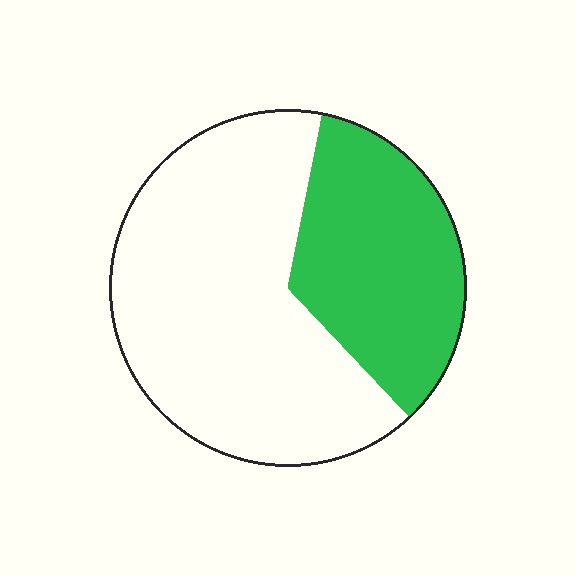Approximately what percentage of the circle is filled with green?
Approximately 35%.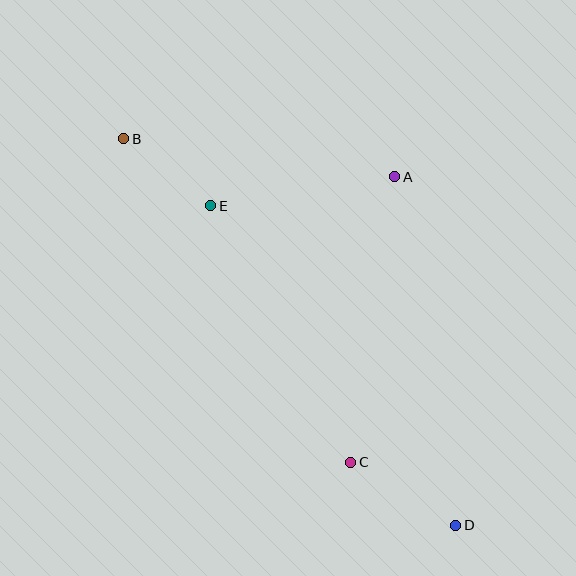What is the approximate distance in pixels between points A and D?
The distance between A and D is approximately 354 pixels.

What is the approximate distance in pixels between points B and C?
The distance between B and C is approximately 395 pixels.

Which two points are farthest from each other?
Points B and D are farthest from each other.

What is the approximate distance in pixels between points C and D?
The distance between C and D is approximately 123 pixels.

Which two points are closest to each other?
Points B and E are closest to each other.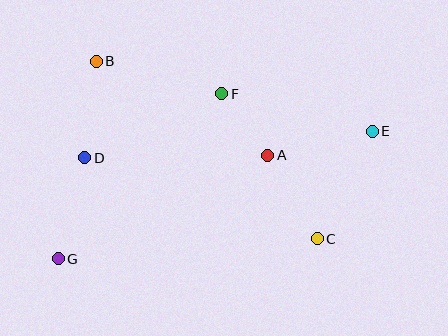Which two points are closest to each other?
Points A and F are closest to each other.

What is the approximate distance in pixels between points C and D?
The distance between C and D is approximately 246 pixels.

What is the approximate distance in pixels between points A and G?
The distance between A and G is approximately 234 pixels.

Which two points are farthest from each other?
Points E and G are farthest from each other.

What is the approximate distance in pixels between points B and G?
The distance between B and G is approximately 201 pixels.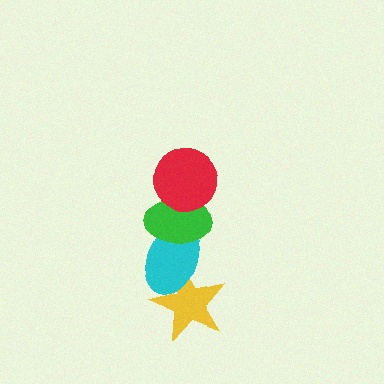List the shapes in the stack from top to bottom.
From top to bottom: the red circle, the green ellipse, the cyan ellipse, the yellow star.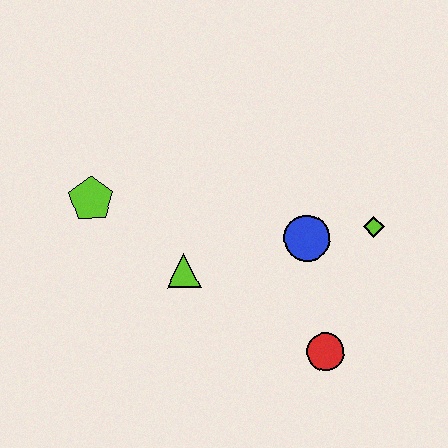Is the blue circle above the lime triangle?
Yes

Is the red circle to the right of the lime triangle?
Yes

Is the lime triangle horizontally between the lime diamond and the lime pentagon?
Yes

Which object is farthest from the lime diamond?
The lime pentagon is farthest from the lime diamond.